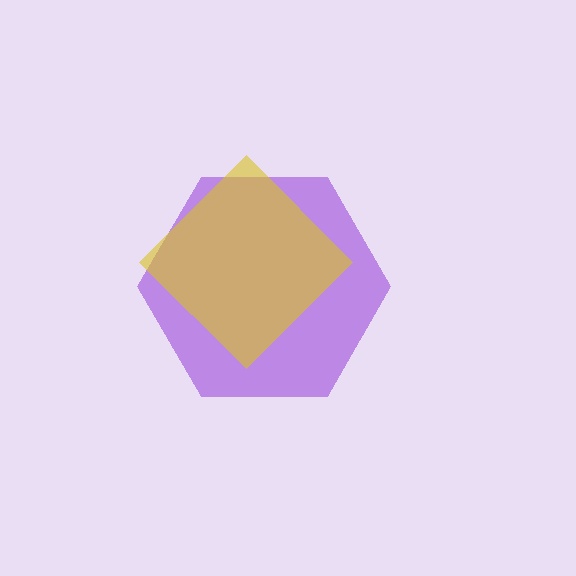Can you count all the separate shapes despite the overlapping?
Yes, there are 2 separate shapes.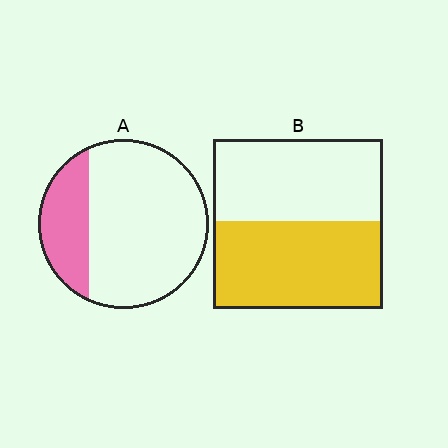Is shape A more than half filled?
No.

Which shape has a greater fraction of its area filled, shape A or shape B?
Shape B.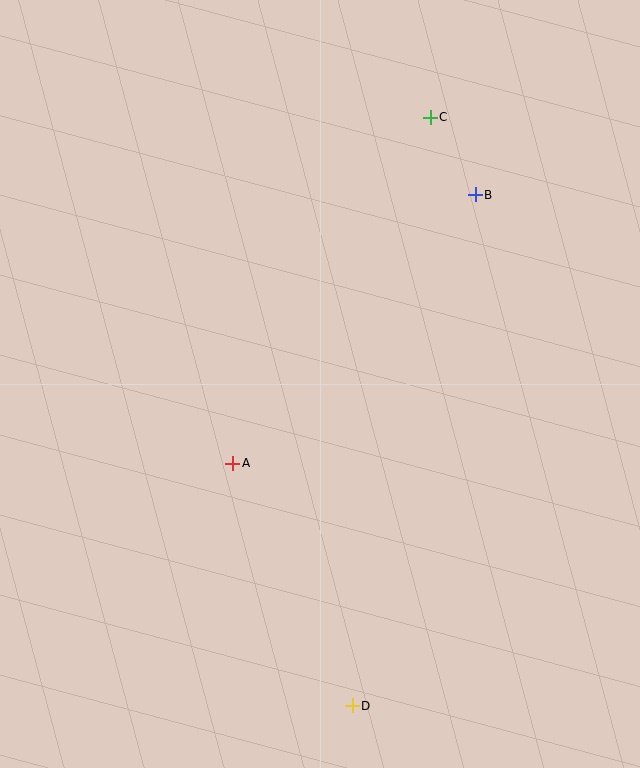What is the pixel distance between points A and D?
The distance between A and D is 270 pixels.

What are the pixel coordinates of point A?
Point A is at (233, 463).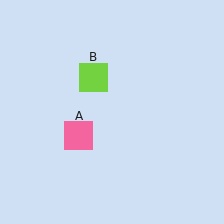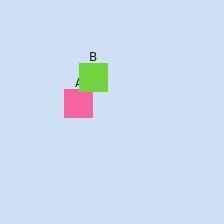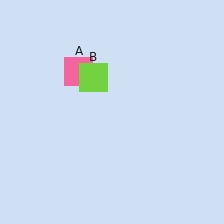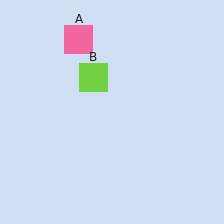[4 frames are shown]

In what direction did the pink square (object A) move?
The pink square (object A) moved up.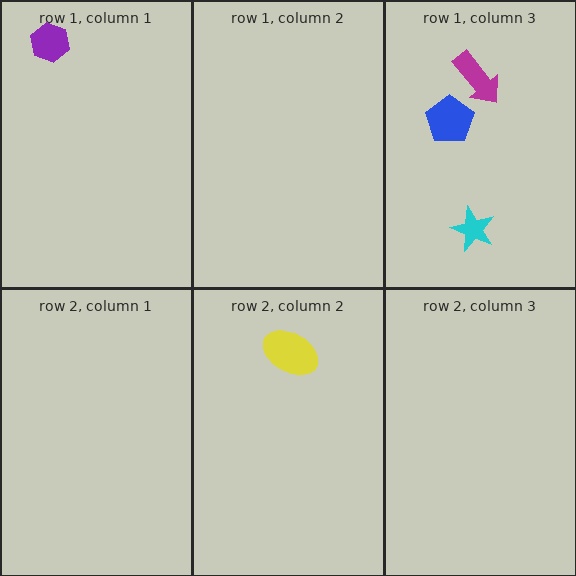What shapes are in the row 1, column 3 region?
The blue pentagon, the cyan star, the magenta arrow.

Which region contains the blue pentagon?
The row 1, column 3 region.